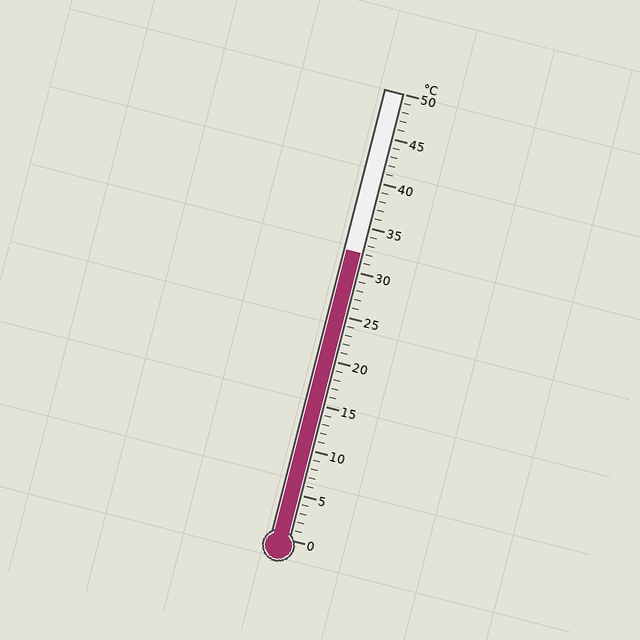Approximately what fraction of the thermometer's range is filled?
The thermometer is filled to approximately 65% of its range.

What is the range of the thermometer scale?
The thermometer scale ranges from 0°C to 50°C.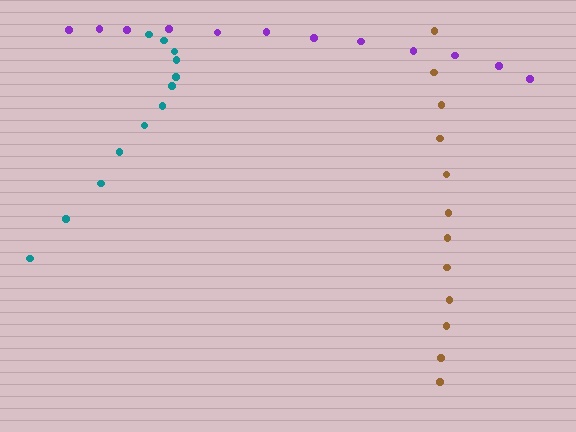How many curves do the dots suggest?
There are 3 distinct paths.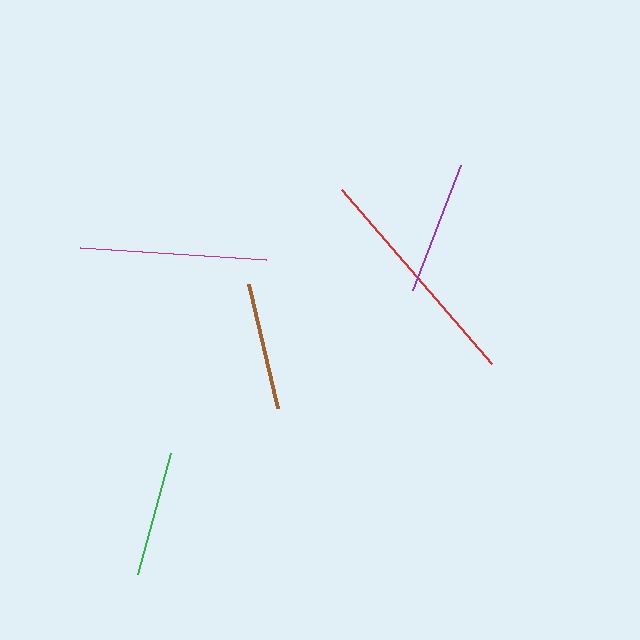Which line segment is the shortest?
The green line is the shortest at approximately 125 pixels.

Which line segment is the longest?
The red line is the longest at approximately 230 pixels.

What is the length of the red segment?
The red segment is approximately 230 pixels long.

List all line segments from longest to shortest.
From longest to shortest: red, magenta, purple, brown, green.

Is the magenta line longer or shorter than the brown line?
The magenta line is longer than the brown line.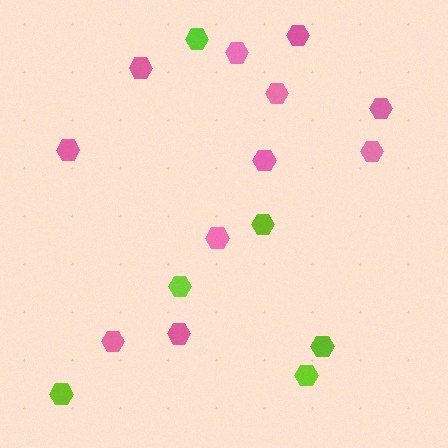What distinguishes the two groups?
There are 2 groups: one group of lime hexagons (6) and one group of pink hexagons (11).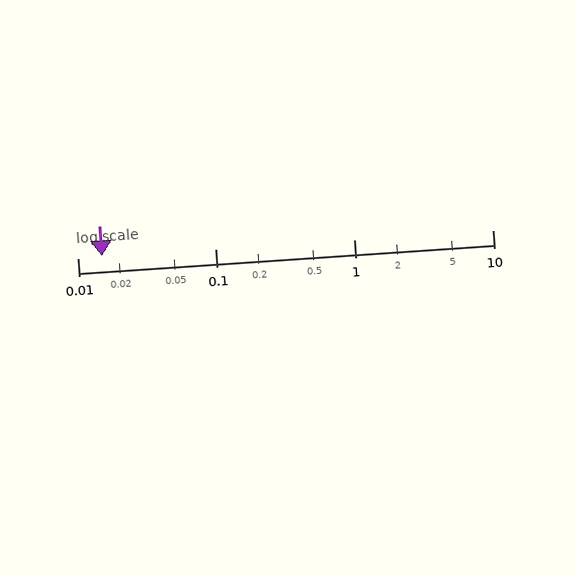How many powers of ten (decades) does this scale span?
The scale spans 3 decades, from 0.01 to 10.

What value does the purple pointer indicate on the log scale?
The pointer indicates approximately 0.015.